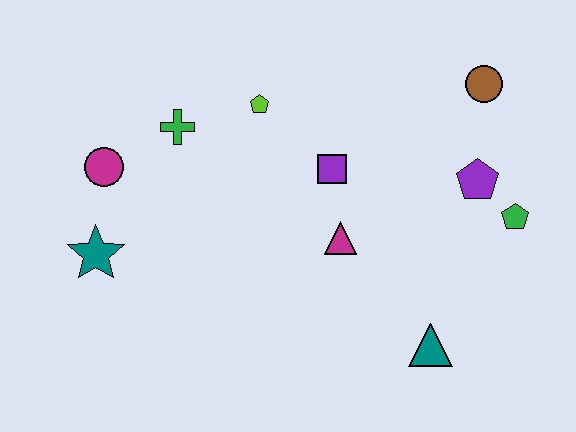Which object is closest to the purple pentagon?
The green pentagon is closest to the purple pentagon.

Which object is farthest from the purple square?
The teal star is farthest from the purple square.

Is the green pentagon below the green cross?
Yes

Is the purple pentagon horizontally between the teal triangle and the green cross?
No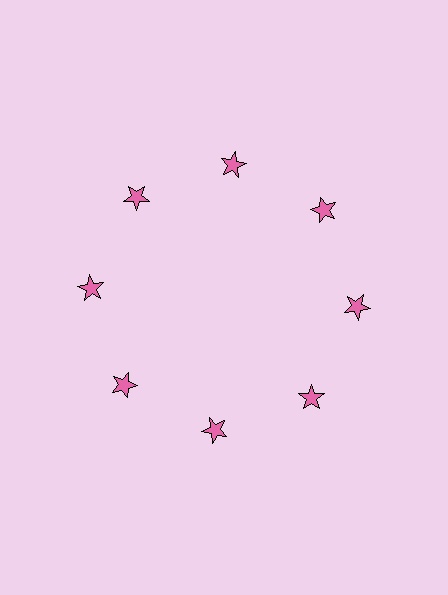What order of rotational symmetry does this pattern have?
This pattern has 8-fold rotational symmetry.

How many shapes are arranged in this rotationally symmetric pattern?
There are 8 shapes, arranged in 8 groups of 1.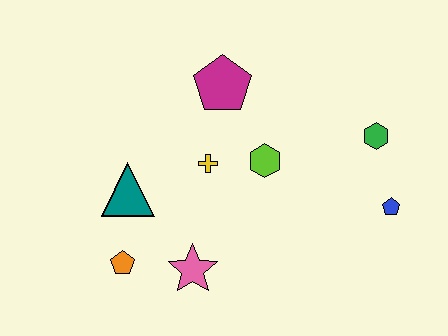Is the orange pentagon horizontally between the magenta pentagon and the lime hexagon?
No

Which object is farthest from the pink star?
The green hexagon is farthest from the pink star.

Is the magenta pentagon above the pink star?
Yes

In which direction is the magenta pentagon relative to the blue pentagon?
The magenta pentagon is to the left of the blue pentagon.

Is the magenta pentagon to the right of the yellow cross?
Yes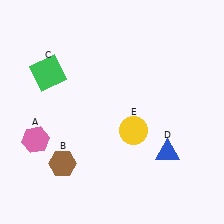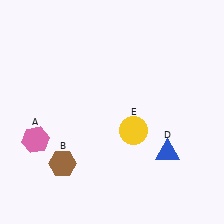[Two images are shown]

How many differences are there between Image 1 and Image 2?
There is 1 difference between the two images.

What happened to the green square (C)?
The green square (C) was removed in Image 2. It was in the top-left area of Image 1.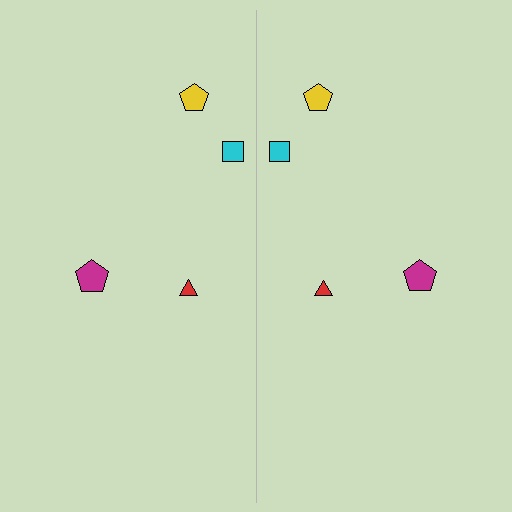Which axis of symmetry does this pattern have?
The pattern has a vertical axis of symmetry running through the center of the image.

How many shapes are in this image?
There are 8 shapes in this image.